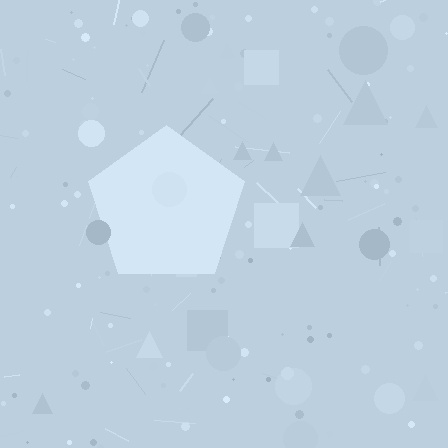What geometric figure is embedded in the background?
A pentagon is embedded in the background.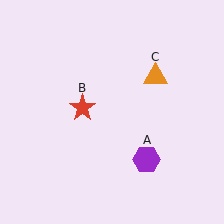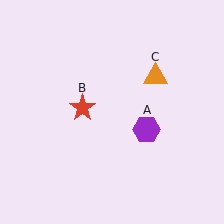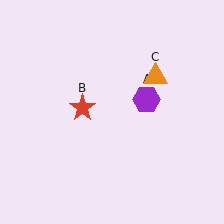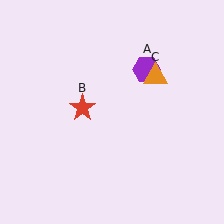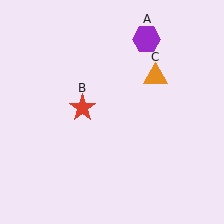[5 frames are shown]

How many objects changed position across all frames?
1 object changed position: purple hexagon (object A).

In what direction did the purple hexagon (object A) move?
The purple hexagon (object A) moved up.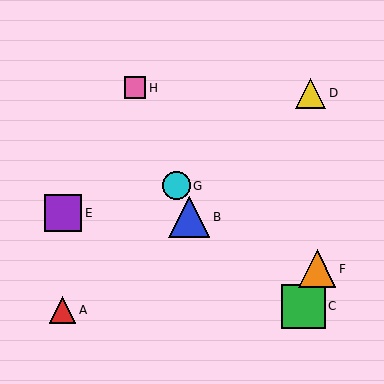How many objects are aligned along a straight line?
3 objects (B, G, H) are aligned along a straight line.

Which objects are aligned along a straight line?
Objects B, G, H are aligned along a straight line.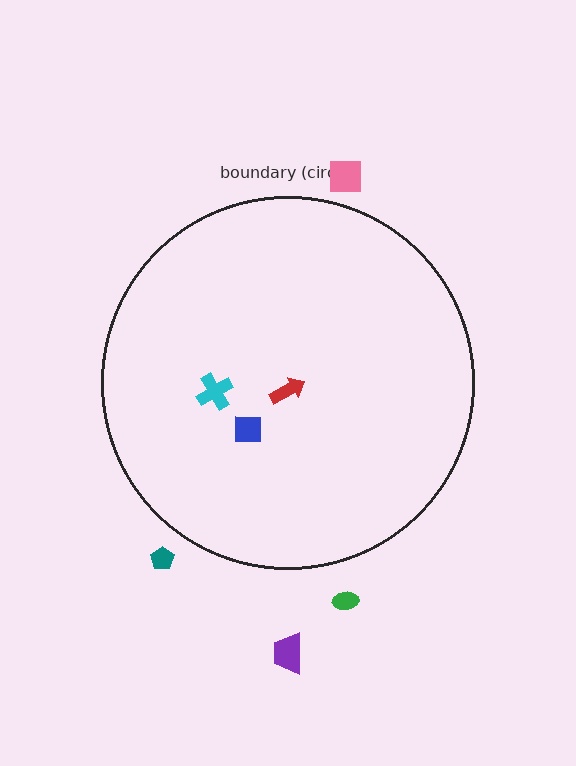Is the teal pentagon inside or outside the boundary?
Outside.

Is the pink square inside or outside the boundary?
Outside.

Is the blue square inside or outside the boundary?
Inside.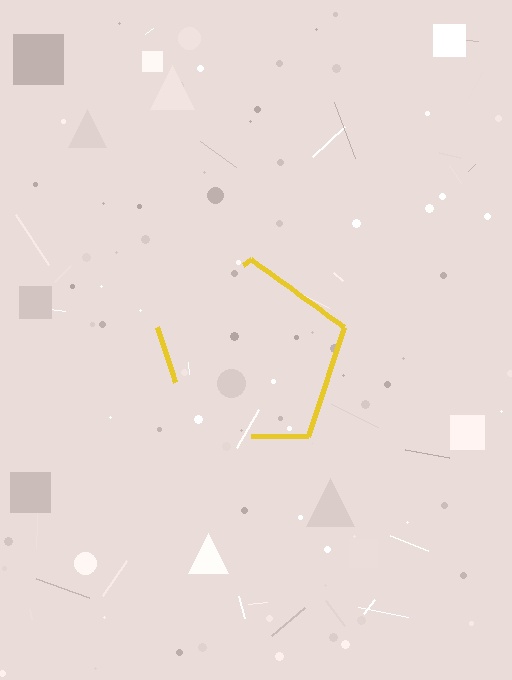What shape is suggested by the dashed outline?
The dashed outline suggests a pentagon.